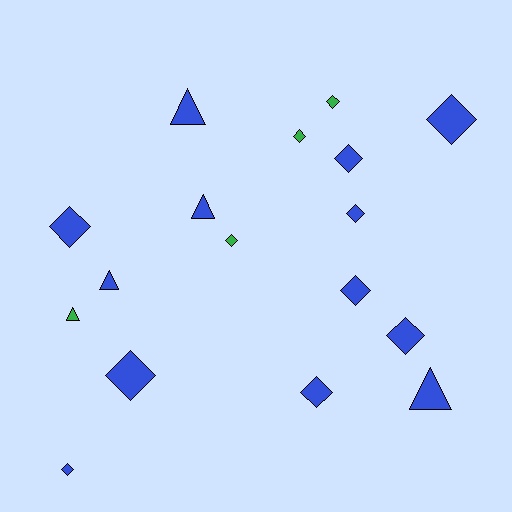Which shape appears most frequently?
Diamond, with 12 objects.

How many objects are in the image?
There are 17 objects.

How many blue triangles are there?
There are 4 blue triangles.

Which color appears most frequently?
Blue, with 13 objects.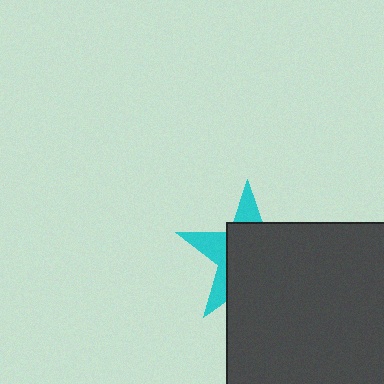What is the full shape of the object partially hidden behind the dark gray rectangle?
The partially hidden object is a cyan star.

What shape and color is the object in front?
The object in front is a dark gray rectangle.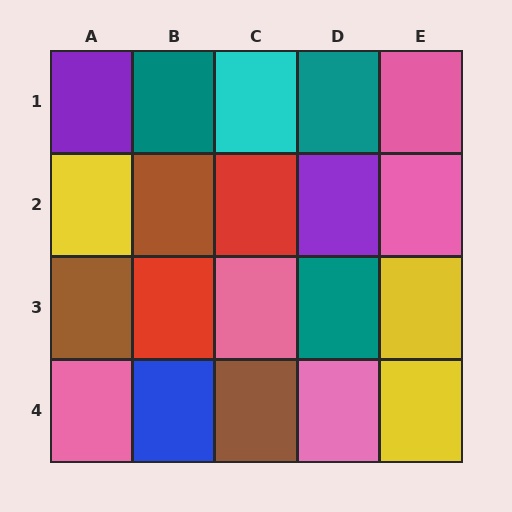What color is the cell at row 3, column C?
Pink.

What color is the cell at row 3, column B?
Red.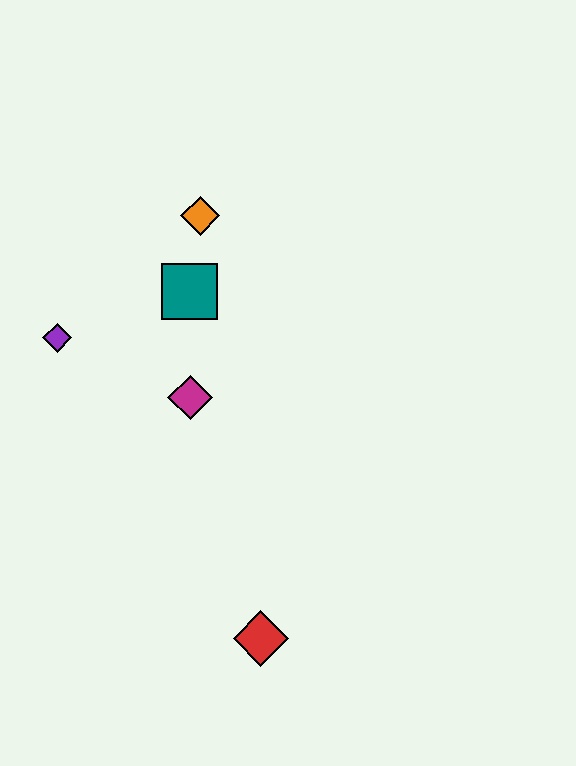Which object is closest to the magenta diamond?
The teal square is closest to the magenta diamond.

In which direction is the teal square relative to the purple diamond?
The teal square is to the right of the purple diamond.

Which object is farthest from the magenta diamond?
The red diamond is farthest from the magenta diamond.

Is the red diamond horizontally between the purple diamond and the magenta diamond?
No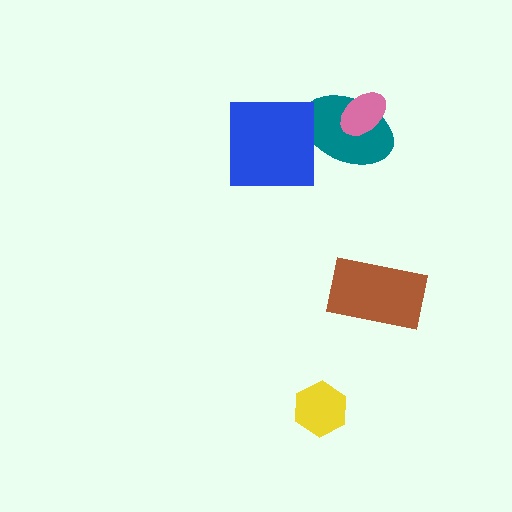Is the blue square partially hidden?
No, no other shape covers it.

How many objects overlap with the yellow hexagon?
0 objects overlap with the yellow hexagon.